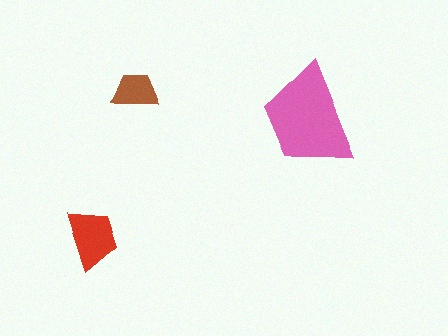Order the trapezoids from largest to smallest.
the pink one, the red one, the brown one.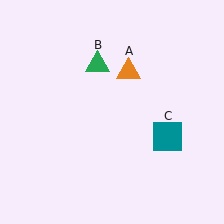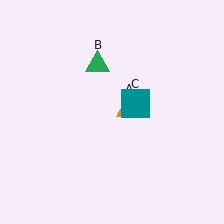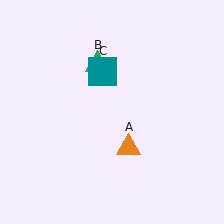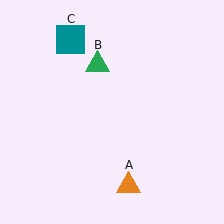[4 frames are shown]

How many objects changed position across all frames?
2 objects changed position: orange triangle (object A), teal square (object C).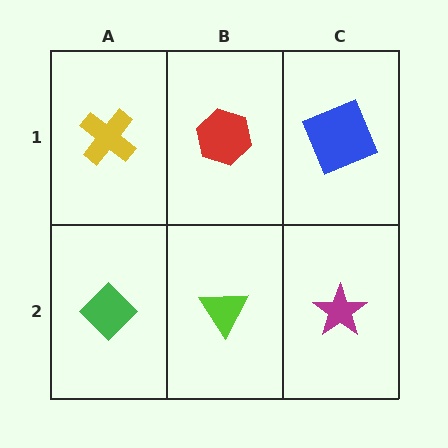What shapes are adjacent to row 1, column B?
A lime triangle (row 2, column B), a yellow cross (row 1, column A), a blue square (row 1, column C).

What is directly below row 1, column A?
A green diamond.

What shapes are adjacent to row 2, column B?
A red hexagon (row 1, column B), a green diamond (row 2, column A), a magenta star (row 2, column C).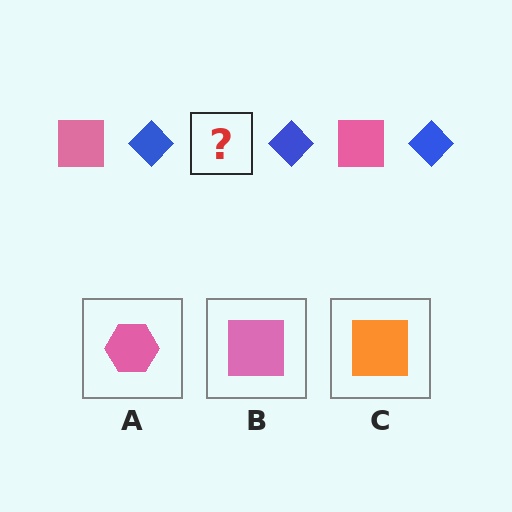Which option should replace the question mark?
Option B.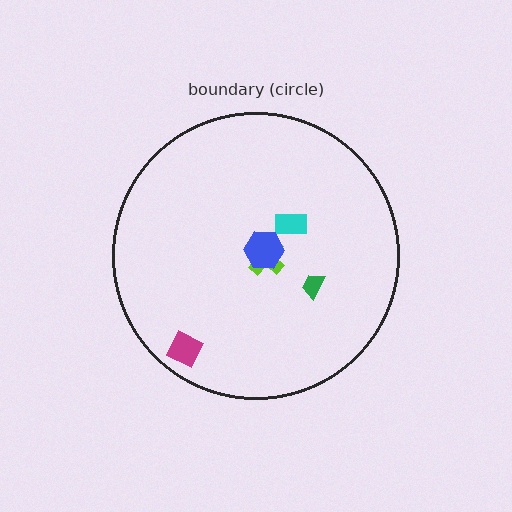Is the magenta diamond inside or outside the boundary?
Inside.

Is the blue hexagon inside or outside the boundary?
Inside.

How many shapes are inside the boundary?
5 inside, 0 outside.